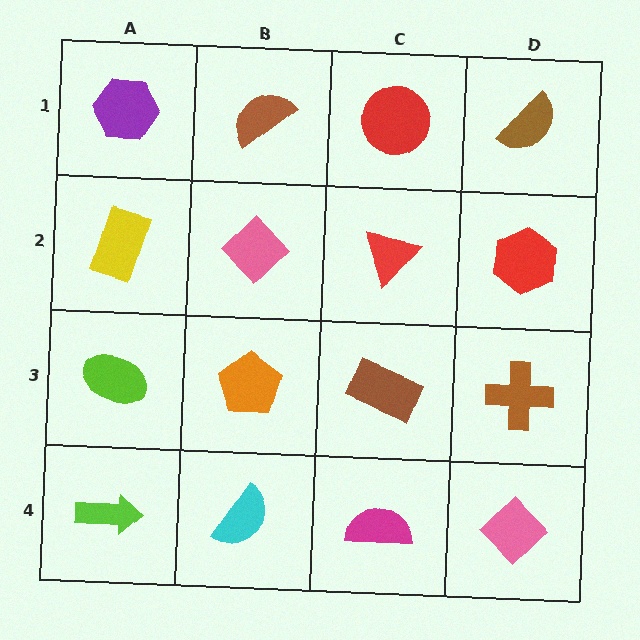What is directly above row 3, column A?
A yellow rectangle.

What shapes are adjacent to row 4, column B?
An orange pentagon (row 3, column B), a lime arrow (row 4, column A), a magenta semicircle (row 4, column C).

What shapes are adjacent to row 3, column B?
A pink diamond (row 2, column B), a cyan semicircle (row 4, column B), a lime ellipse (row 3, column A), a brown rectangle (row 3, column C).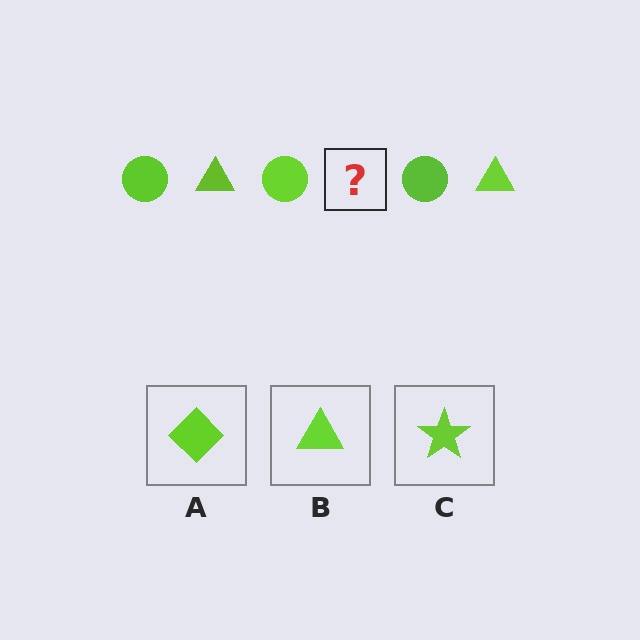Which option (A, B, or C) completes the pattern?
B.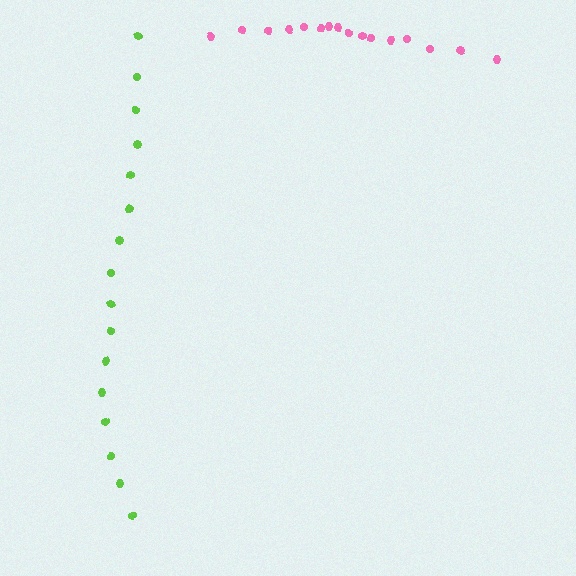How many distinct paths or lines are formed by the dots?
There are 2 distinct paths.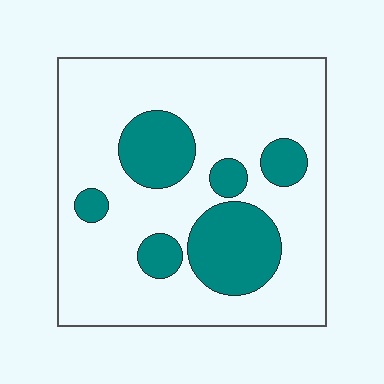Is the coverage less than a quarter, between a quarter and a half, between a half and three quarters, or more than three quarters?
Less than a quarter.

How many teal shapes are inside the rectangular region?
6.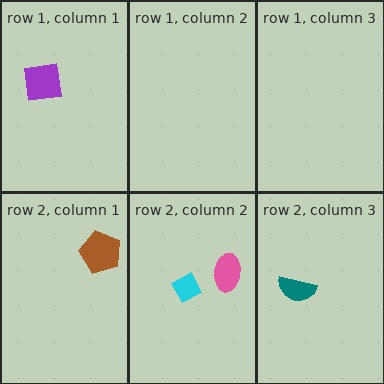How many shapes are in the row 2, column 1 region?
1.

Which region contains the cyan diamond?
The row 2, column 2 region.